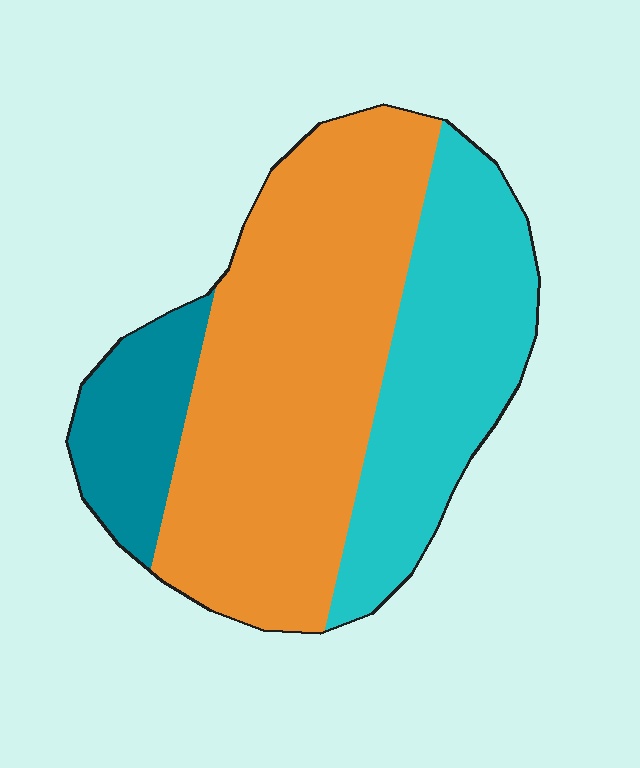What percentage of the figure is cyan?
Cyan takes up about one third (1/3) of the figure.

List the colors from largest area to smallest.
From largest to smallest: orange, cyan, teal.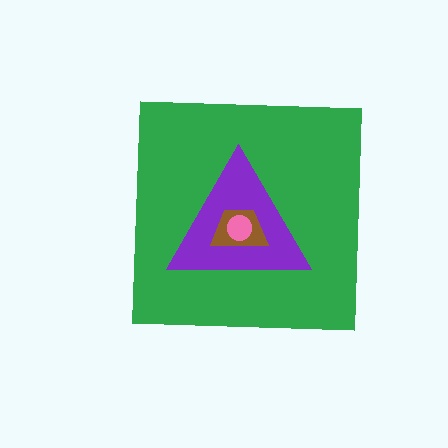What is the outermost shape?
The green square.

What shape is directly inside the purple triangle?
The brown trapezoid.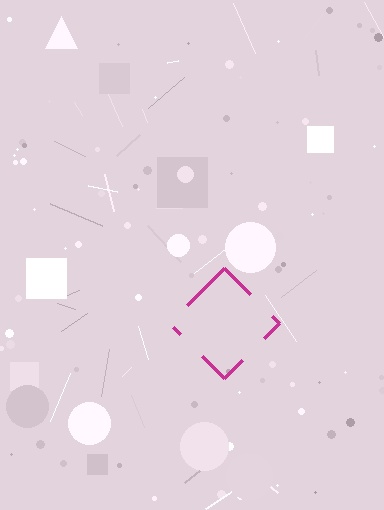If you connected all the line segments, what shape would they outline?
They would outline a diamond.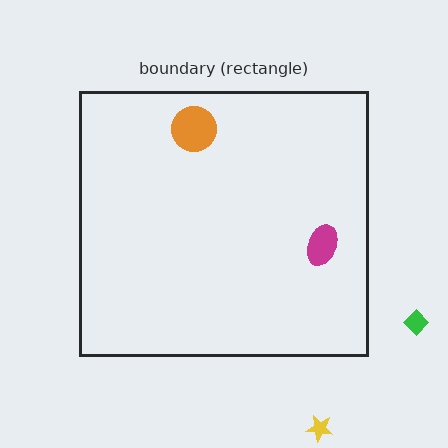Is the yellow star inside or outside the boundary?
Outside.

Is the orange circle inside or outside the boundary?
Inside.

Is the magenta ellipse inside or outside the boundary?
Inside.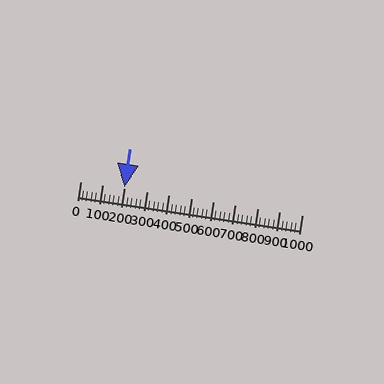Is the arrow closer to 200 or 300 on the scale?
The arrow is closer to 200.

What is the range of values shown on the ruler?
The ruler shows values from 0 to 1000.